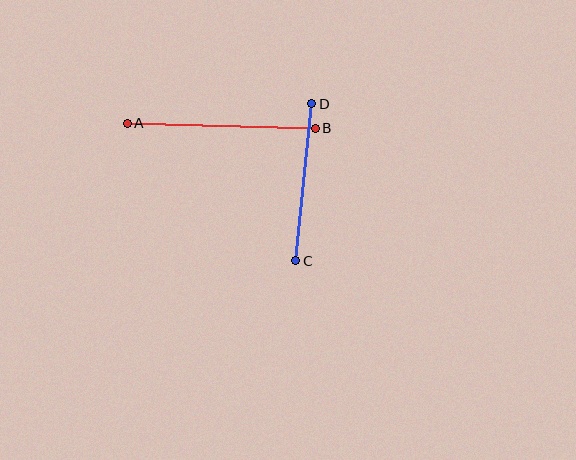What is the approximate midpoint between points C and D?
The midpoint is at approximately (304, 182) pixels.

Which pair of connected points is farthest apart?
Points A and B are farthest apart.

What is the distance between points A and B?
The distance is approximately 188 pixels.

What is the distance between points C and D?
The distance is approximately 157 pixels.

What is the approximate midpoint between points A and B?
The midpoint is at approximately (221, 126) pixels.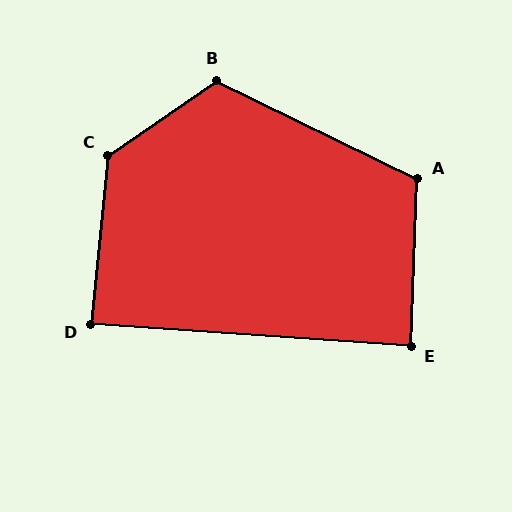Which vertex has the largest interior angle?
C, at approximately 130 degrees.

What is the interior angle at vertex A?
Approximately 114 degrees (obtuse).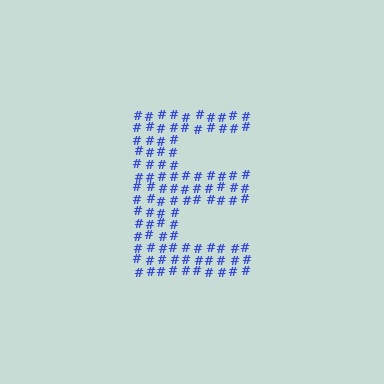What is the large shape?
The large shape is the letter E.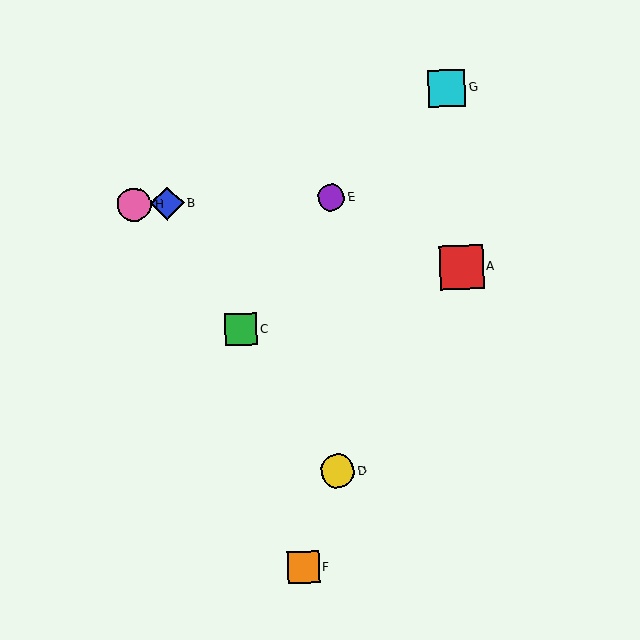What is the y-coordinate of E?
Object E is at y≈197.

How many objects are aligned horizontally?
3 objects (B, E, H) are aligned horizontally.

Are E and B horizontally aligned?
Yes, both are at y≈197.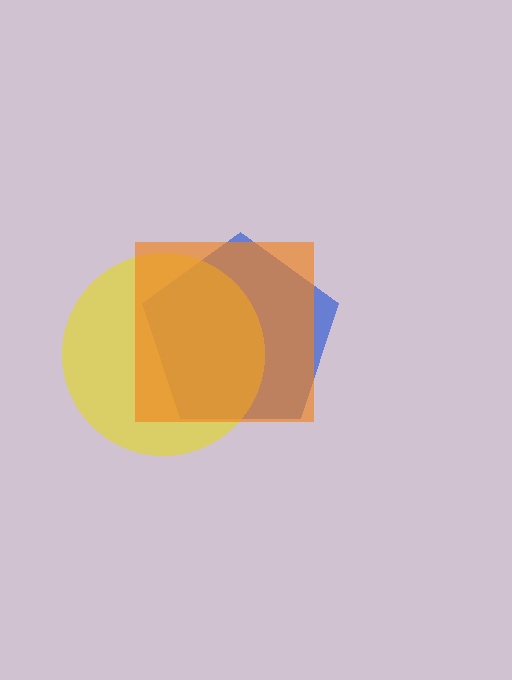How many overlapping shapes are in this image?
There are 3 overlapping shapes in the image.